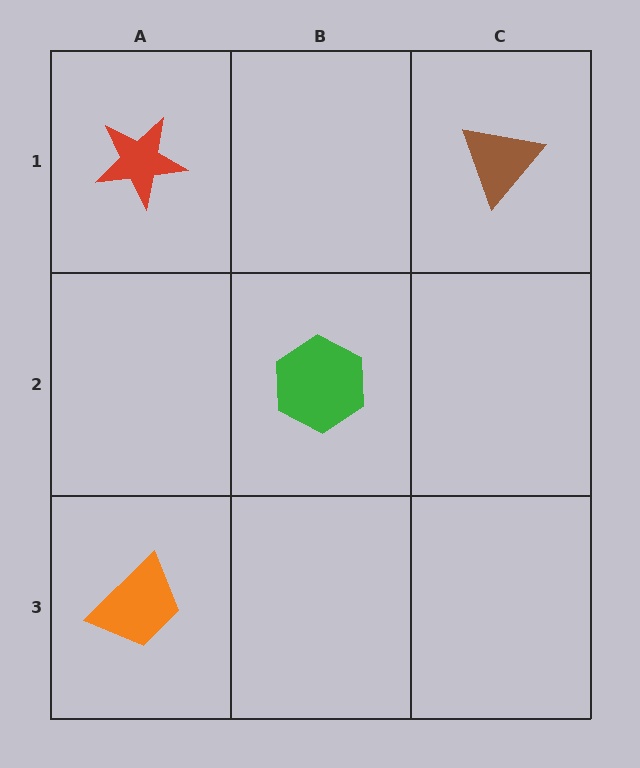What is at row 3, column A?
An orange trapezoid.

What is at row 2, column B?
A green hexagon.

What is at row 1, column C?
A brown triangle.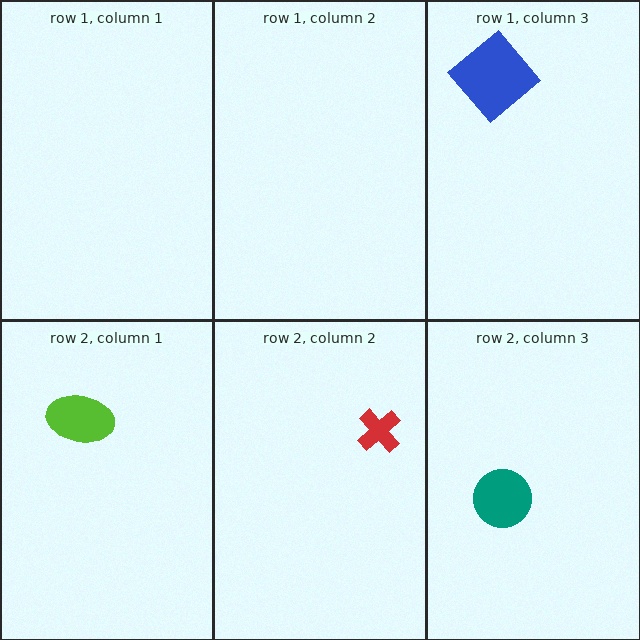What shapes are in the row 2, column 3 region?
The teal circle.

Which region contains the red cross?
The row 2, column 2 region.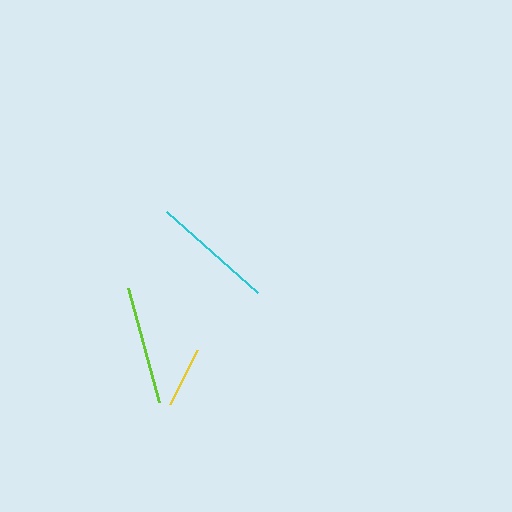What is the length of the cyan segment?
The cyan segment is approximately 122 pixels long.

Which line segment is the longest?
The cyan line is the longest at approximately 122 pixels.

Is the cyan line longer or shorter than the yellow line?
The cyan line is longer than the yellow line.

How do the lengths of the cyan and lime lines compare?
The cyan and lime lines are approximately the same length.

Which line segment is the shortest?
The yellow line is the shortest at approximately 60 pixels.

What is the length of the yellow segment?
The yellow segment is approximately 60 pixels long.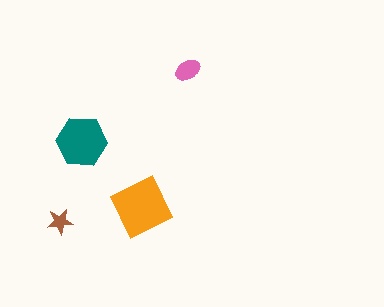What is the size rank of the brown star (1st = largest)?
4th.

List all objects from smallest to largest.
The brown star, the pink ellipse, the teal hexagon, the orange diamond.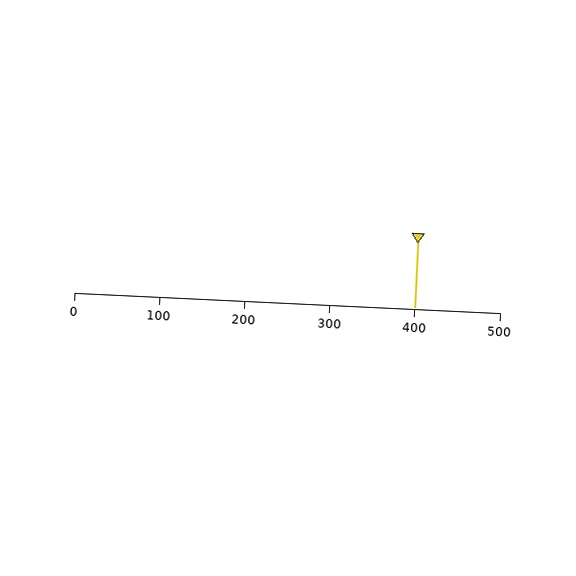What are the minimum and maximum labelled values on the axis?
The axis runs from 0 to 500.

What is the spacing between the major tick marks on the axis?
The major ticks are spaced 100 apart.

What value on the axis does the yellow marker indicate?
The marker indicates approximately 400.